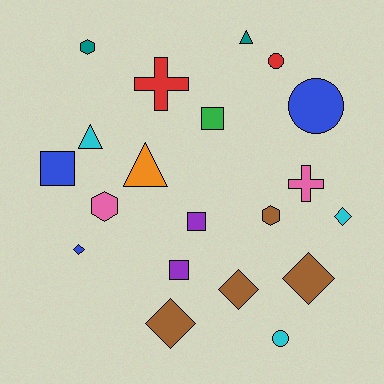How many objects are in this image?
There are 20 objects.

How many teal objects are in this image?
There are 2 teal objects.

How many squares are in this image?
There are 4 squares.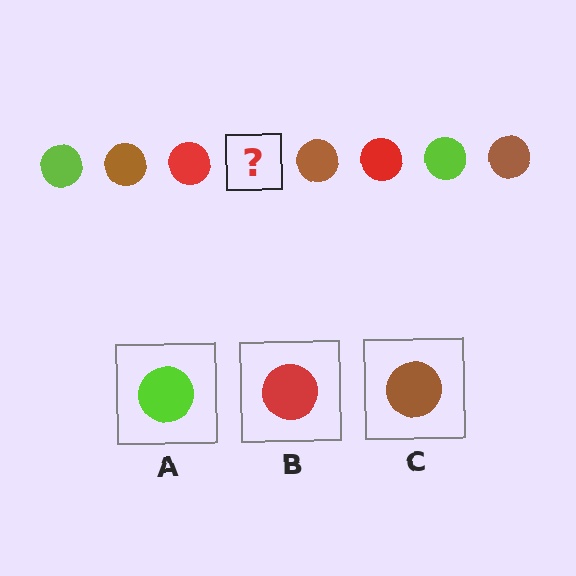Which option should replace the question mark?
Option A.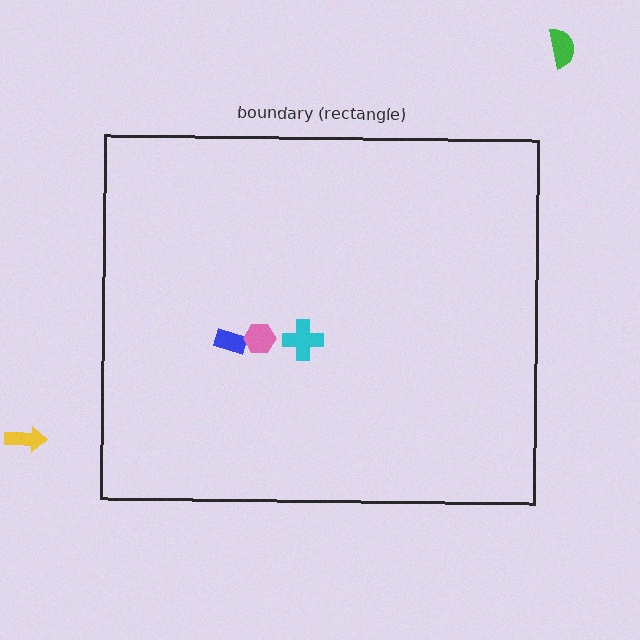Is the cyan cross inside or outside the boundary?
Inside.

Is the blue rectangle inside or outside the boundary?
Inside.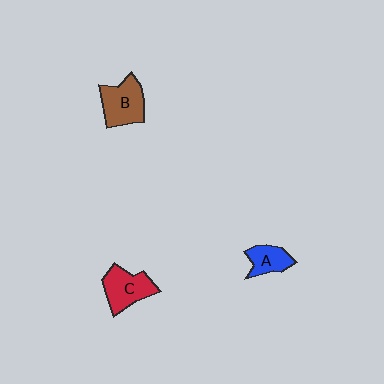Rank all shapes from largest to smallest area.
From largest to smallest: B (brown), C (red), A (blue).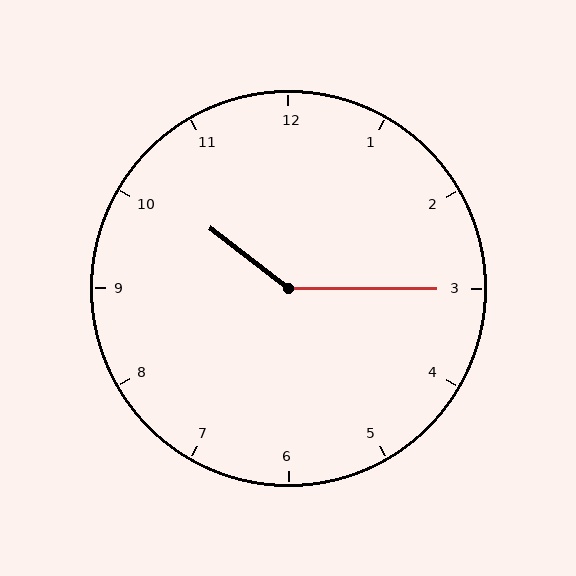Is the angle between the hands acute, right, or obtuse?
It is obtuse.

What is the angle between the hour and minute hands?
Approximately 142 degrees.